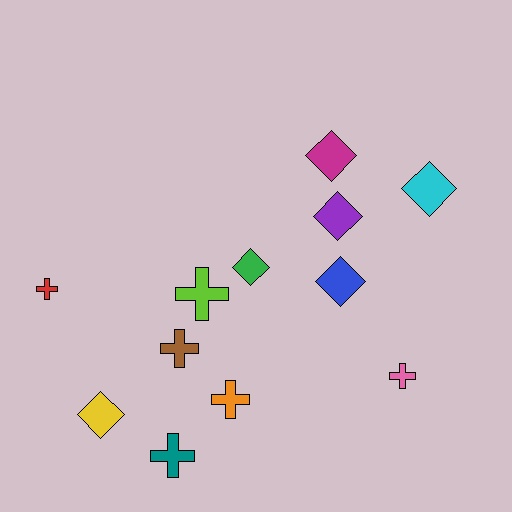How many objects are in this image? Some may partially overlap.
There are 12 objects.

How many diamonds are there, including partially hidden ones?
There are 6 diamonds.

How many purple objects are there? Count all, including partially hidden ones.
There is 1 purple object.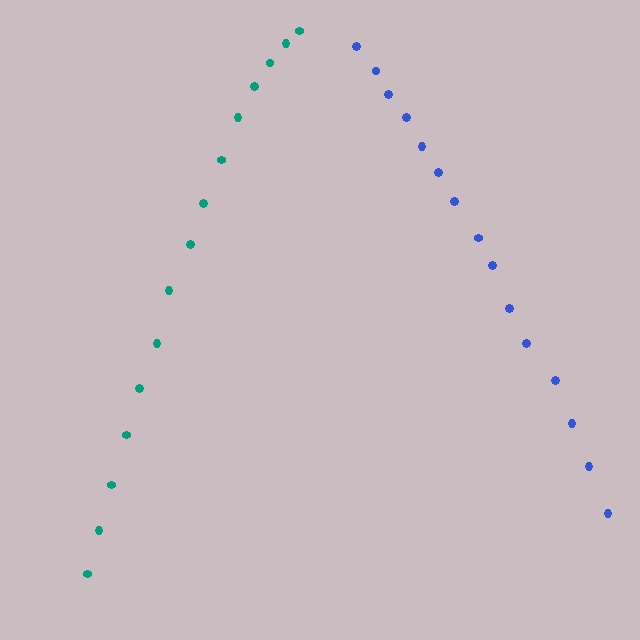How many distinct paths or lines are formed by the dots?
There are 2 distinct paths.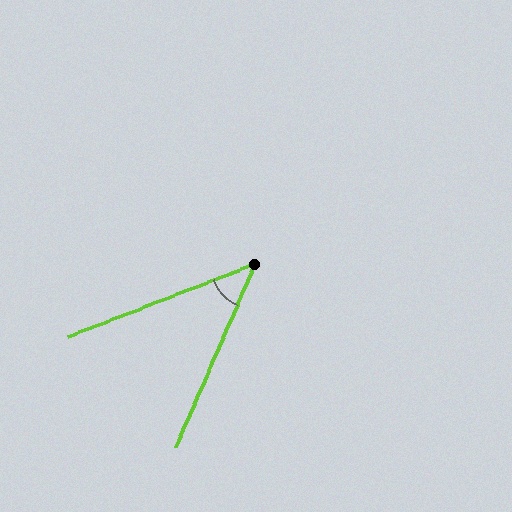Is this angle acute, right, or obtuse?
It is acute.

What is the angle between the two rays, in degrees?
Approximately 45 degrees.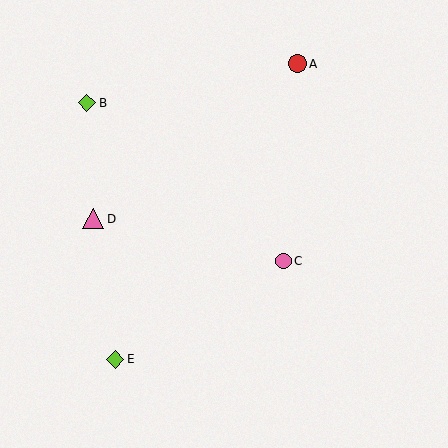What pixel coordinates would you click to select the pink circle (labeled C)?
Click at (283, 261) to select the pink circle C.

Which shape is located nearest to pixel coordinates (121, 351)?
The lime diamond (labeled E) at (115, 360) is nearest to that location.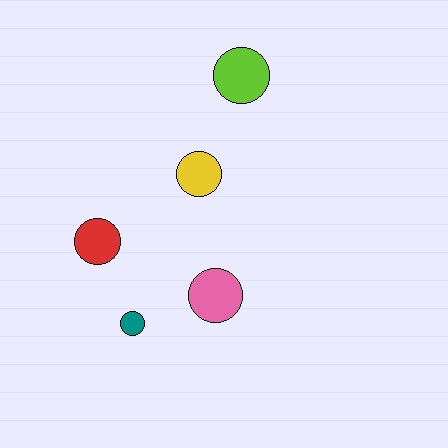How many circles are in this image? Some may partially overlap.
There are 5 circles.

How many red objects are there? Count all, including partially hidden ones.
There is 1 red object.